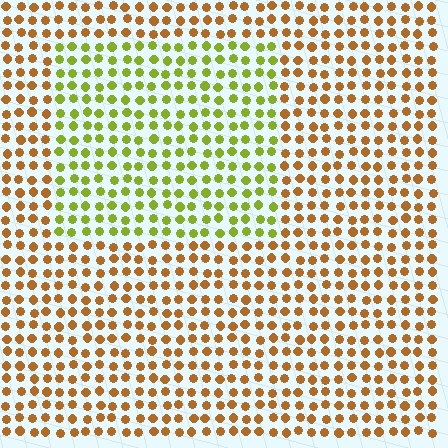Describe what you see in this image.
The image is filled with small brown elements in a uniform arrangement. A rectangle-shaped region is visible where the elements are tinted to a slightly different hue, forming a subtle color boundary.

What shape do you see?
I see a rectangle.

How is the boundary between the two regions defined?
The boundary is defined purely by a slight shift in hue (about 49 degrees). Spacing, size, and orientation are identical on both sides.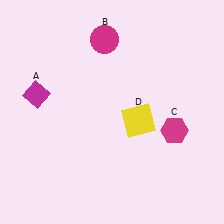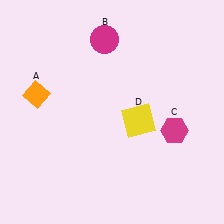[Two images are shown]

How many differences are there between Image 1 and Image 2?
There is 1 difference between the two images.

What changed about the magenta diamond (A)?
In Image 1, A is magenta. In Image 2, it changed to orange.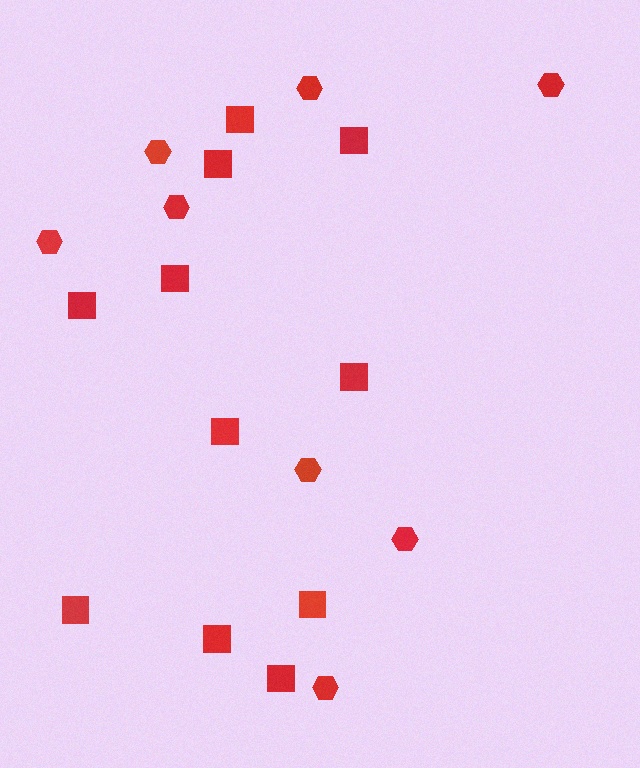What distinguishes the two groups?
There are 2 groups: one group of hexagons (8) and one group of squares (11).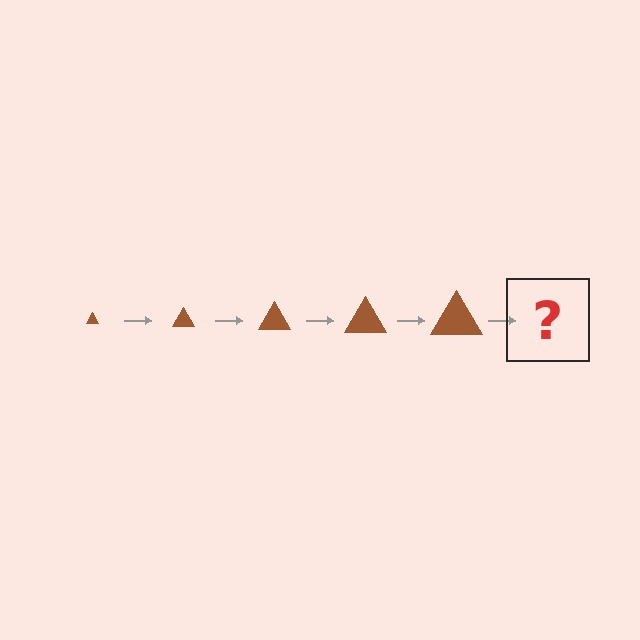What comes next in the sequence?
The next element should be a brown triangle, larger than the previous one.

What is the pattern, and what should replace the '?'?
The pattern is that the triangle gets progressively larger each step. The '?' should be a brown triangle, larger than the previous one.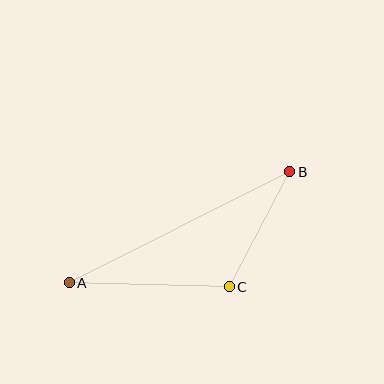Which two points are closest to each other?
Points B and C are closest to each other.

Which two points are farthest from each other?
Points A and B are farthest from each other.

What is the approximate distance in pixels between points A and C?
The distance between A and C is approximately 160 pixels.